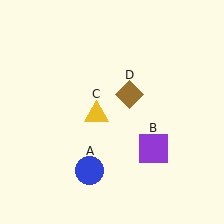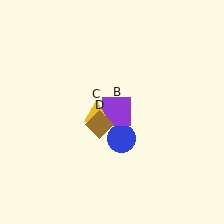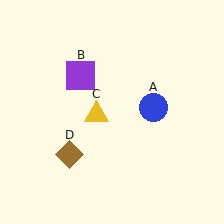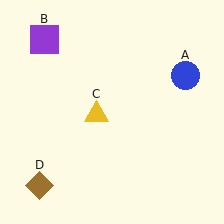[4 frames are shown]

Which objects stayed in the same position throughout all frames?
Yellow triangle (object C) remained stationary.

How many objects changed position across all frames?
3 objects changed position: blue circle (object A), purple square (object B), brown diamond (object D).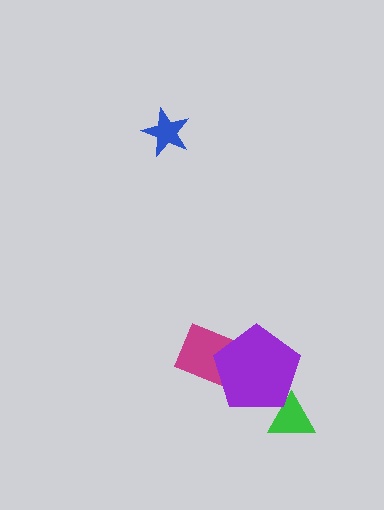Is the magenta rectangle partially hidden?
Yes, it is partially covered by another shape.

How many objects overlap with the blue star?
0 objects overlap with the blue star.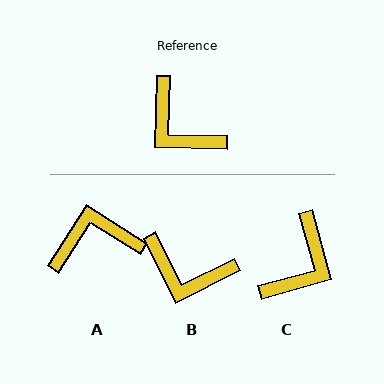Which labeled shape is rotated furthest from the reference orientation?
A, about 121 degrees away.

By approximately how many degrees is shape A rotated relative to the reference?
Approximately 121 degrees clockwise.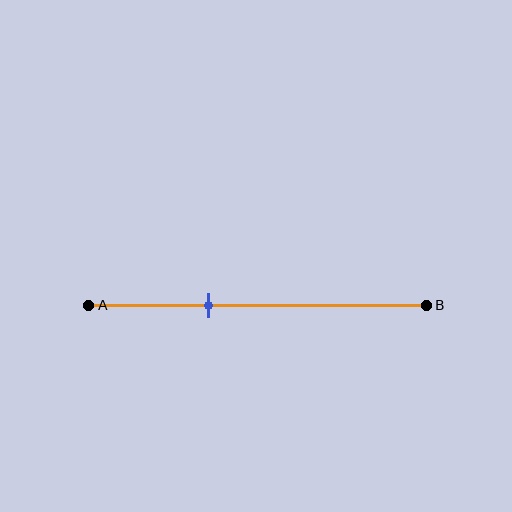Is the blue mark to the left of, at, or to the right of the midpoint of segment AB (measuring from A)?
The blue mark is to the left of the midpoint of segment AB.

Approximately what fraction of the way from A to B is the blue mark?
The blue mark is approximately 35% of the way from A to B.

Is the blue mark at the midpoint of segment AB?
No, the mark is at about 35% from A, not at the 50% midpoint.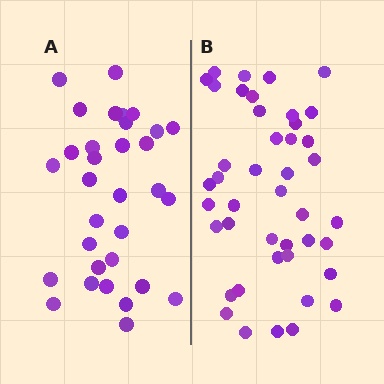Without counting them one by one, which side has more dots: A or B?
Region B (the right region) has more dots.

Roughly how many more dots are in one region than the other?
Region B has roughly 12 or so more dots than region A.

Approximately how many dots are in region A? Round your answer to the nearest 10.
About 30 dots. (The exact count is 32, which rounds to 30.)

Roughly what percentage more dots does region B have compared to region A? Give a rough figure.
About 35% more.